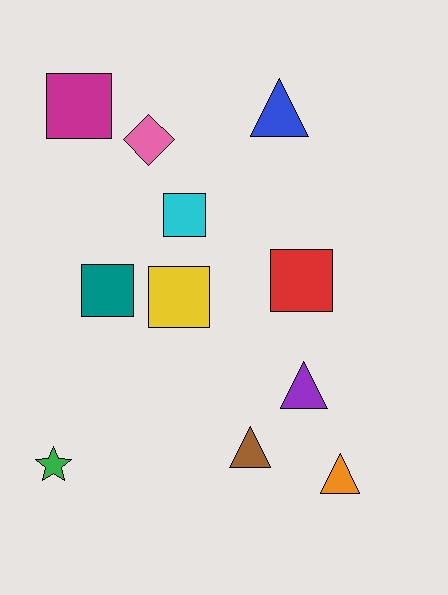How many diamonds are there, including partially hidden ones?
There is 1 diamond.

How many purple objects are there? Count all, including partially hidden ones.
There is 1 purple object.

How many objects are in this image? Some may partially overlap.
There are 11 objects.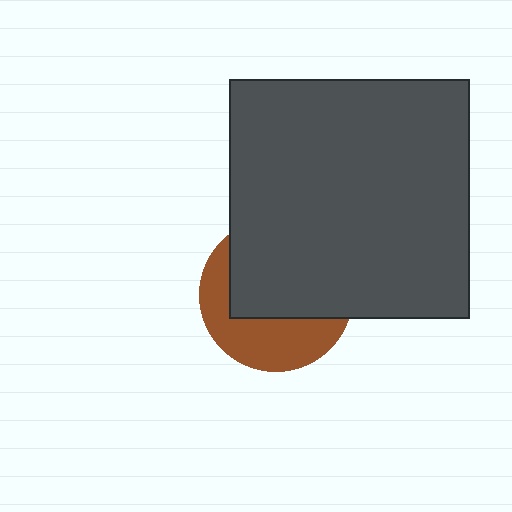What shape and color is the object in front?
The object in front is a dark gray square.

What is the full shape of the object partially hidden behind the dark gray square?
The partially hidden object is a brown circle.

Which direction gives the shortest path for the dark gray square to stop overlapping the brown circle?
Moving up gives the shortest separation.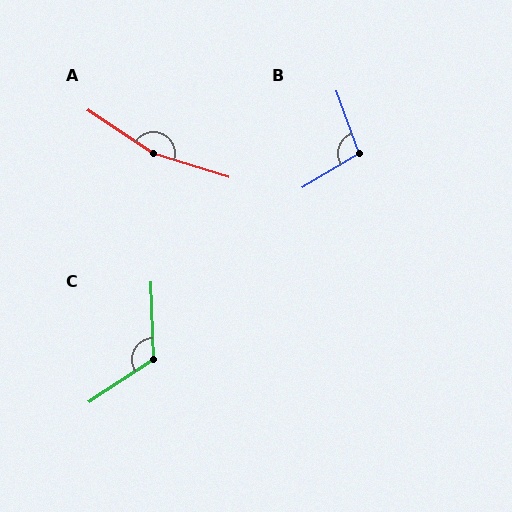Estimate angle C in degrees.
Approximately 121 degrees.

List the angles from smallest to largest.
B (101°), C (121°), A (164°).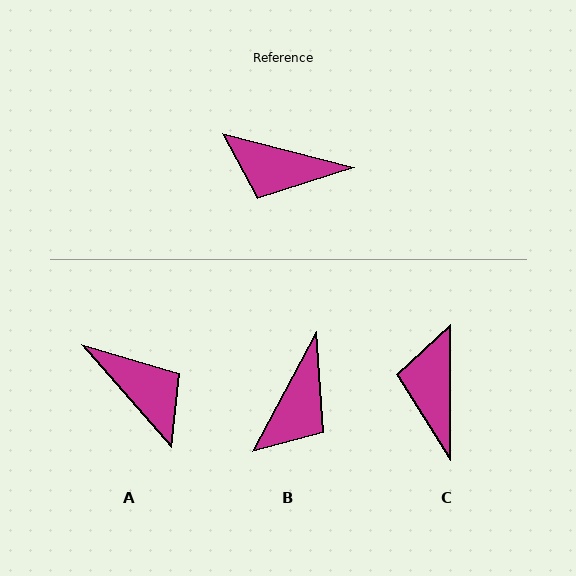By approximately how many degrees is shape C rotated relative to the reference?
Approximately 76 degrees clockwise.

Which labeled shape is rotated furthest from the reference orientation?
A, about 145 degrees away.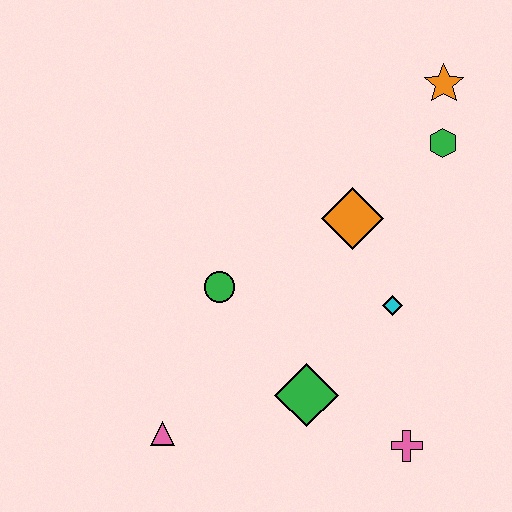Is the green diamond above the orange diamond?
No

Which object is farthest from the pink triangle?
The orange star is farthest from the pink triangle.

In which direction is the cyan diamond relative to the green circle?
The cyan diamond is to the right of the green circle.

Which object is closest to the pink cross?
The green diamond is closest to the pink cross.